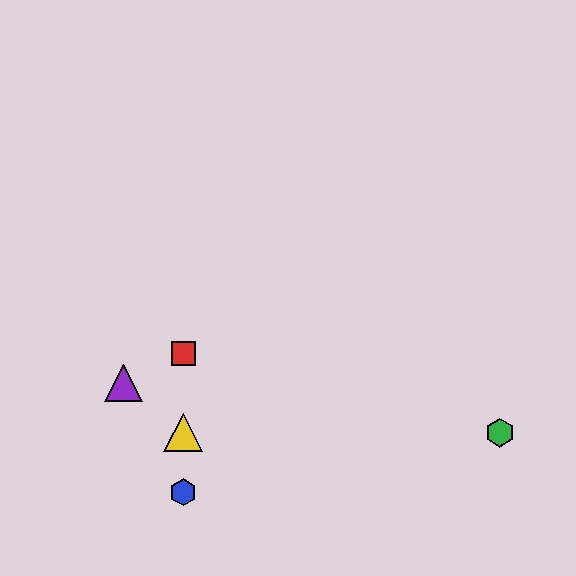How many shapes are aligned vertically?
3 shapes (the red square, the blue hexagon, the yellow triangle) are aligned vertically.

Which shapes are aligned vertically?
The red square, the blue hexagon, the yellow triangle are aligned vertically.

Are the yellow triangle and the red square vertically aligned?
Yes, both are at x≈183.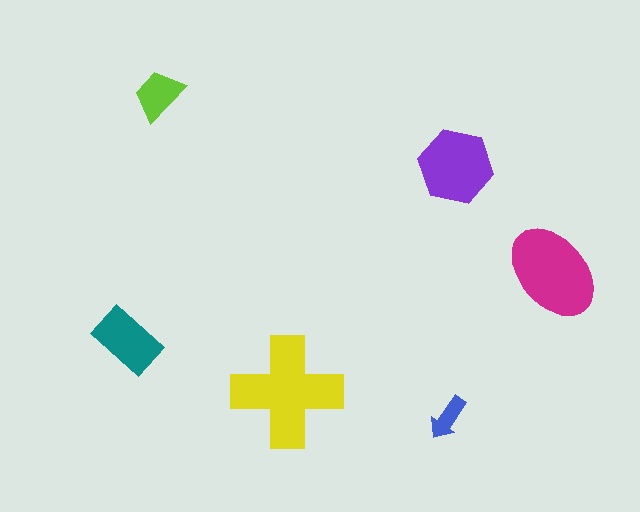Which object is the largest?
The yellow cross.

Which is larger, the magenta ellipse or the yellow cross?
The yellow cross.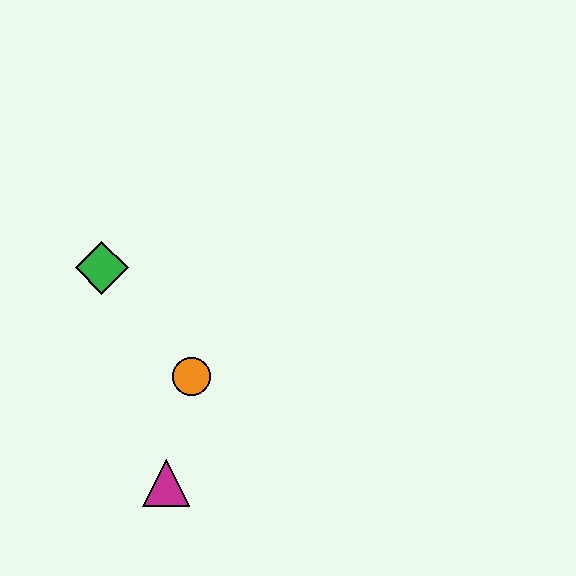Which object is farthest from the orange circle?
The green diamond is farthest from the orange circle.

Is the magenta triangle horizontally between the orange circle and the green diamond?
Yes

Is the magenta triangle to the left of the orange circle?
Yes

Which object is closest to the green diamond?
The orange circle is closest to the green diamond.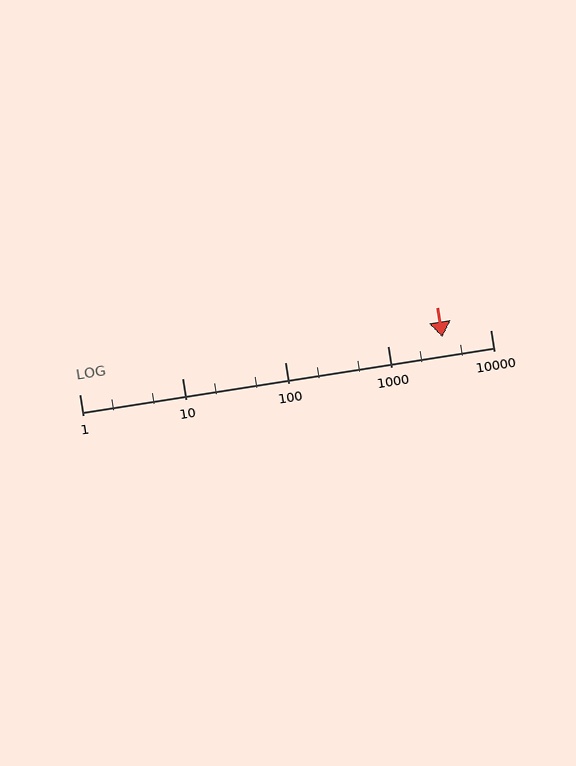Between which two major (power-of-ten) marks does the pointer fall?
The pointer is between 1000 and 10000.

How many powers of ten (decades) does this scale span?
The scale spans 4 decades, from 1 to 10000.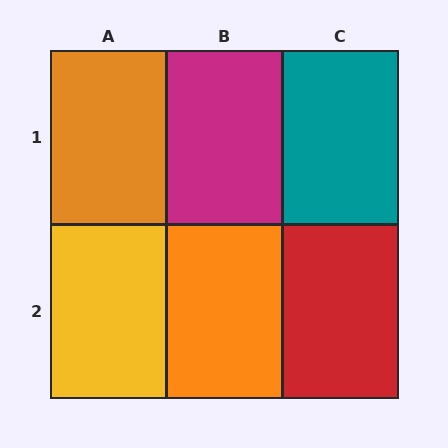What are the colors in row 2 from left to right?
Yellow, orange, red.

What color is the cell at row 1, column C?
Teal.